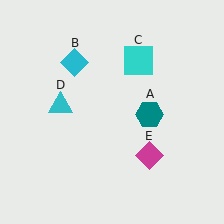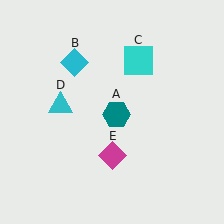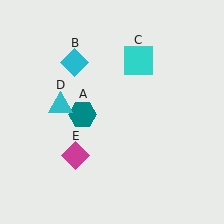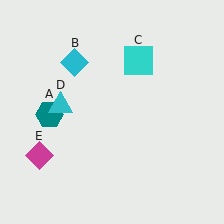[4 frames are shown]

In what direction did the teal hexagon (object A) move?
The teal hexagon (object A) moved left.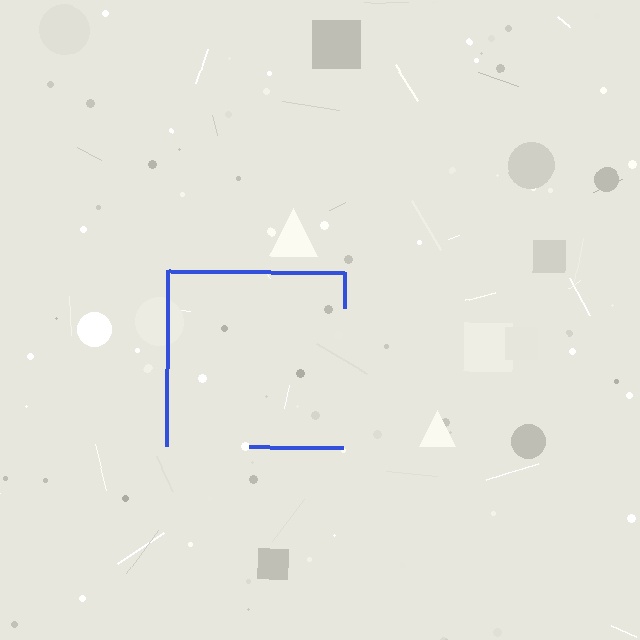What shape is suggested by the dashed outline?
The dashed outline suggests a square.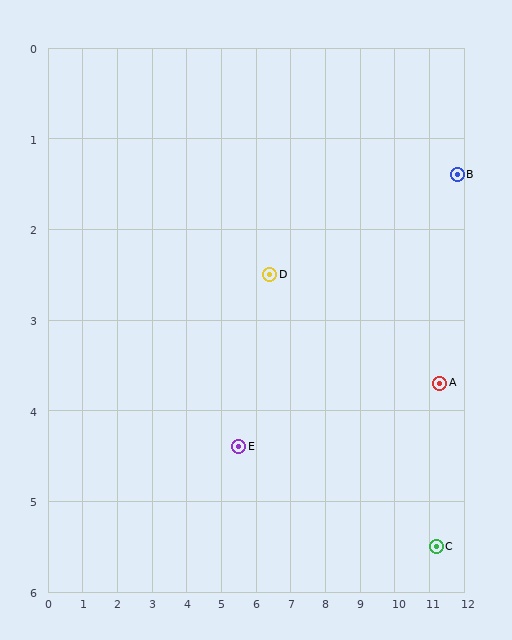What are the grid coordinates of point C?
Point C is at approximately (11.2, 5.5).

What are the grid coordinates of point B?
Point B is at approximately (11.8, 1.4).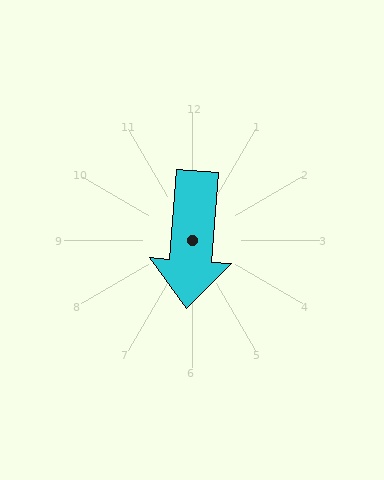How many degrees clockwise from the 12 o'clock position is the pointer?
Approximately 185 degrees.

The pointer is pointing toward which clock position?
Roughly 6 o'clock.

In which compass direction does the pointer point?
South.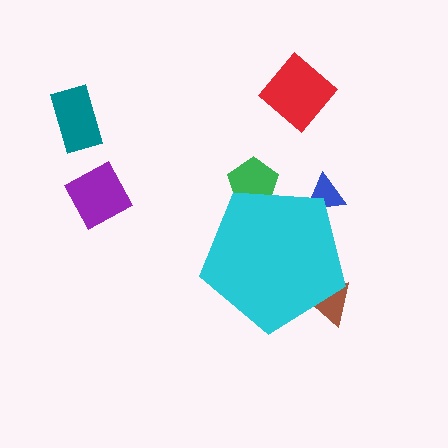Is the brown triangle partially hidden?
Yes, the brown triangle is partially hidden behind the cyan pentagon.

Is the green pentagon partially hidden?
Yes, the green pentagon is partially hidden behind the cyan pentagon.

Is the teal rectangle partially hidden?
No, the teal rectangle is fully visible.